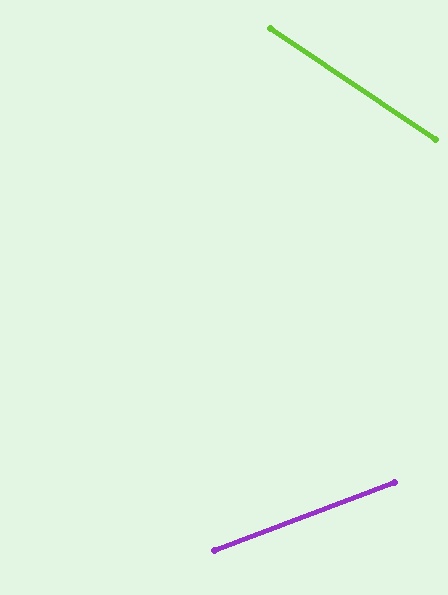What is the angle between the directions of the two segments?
Approximately 54 degrees.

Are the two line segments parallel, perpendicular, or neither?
Neither parallel nor perpendicular — they differ by about 54°.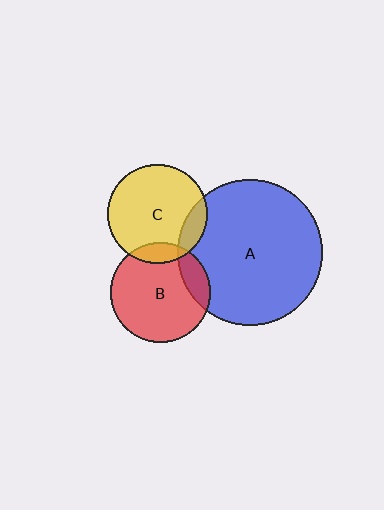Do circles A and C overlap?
Yes.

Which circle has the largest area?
Circle A (blue).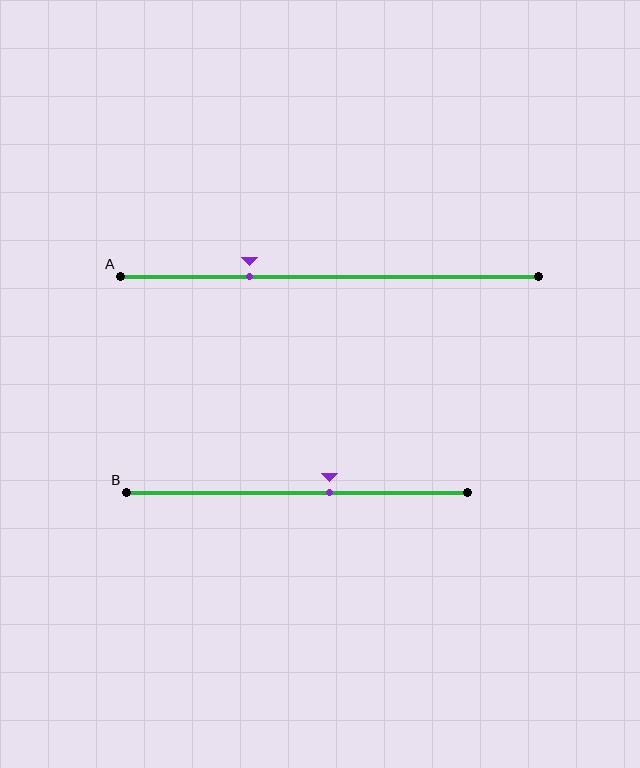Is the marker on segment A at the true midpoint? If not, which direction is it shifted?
No, the marker on segment A is shifted to the left by about 19% of the segment length.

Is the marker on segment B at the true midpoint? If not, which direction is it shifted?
No, the marker on segment B is shifted to the right by about 9% of the segment length.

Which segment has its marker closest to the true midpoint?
Segment B has its marker closest to the true midpoint.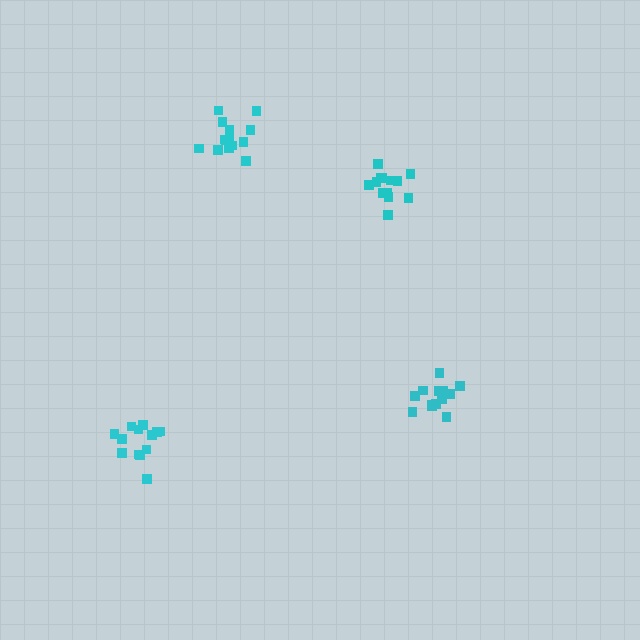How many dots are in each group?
Group 1: 13 dots, Group 2: 13 dots, Group 3: 14 dots, Group 4: 13 dots (53 total).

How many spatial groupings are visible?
There are 4 spatial groupings.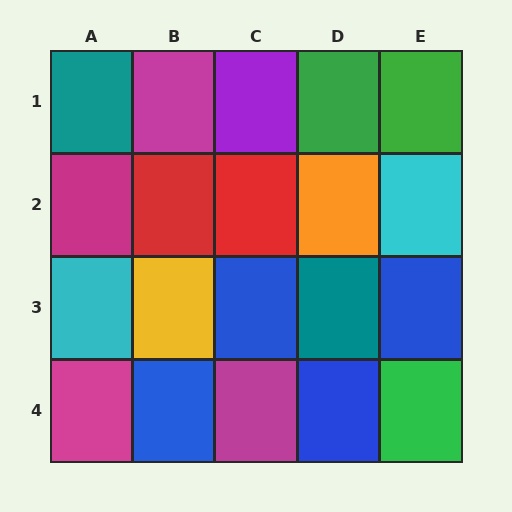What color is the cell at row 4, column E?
Green.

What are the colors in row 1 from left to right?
Teal, magenta, purple, green, green.